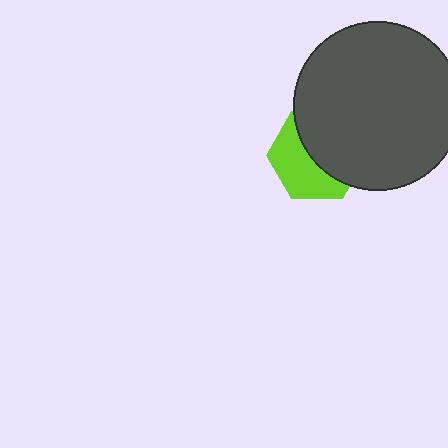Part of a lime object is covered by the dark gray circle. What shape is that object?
It is a hexagon.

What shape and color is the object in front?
The object in front is a dark gray circle.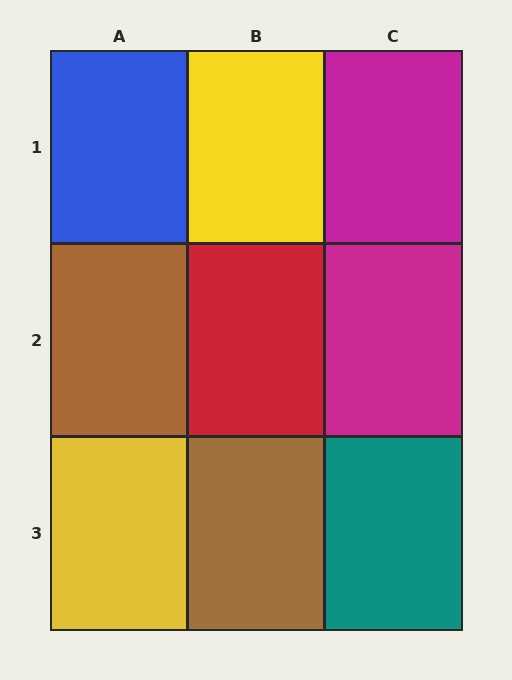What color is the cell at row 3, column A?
Yellow.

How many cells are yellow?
2 cells are yellow.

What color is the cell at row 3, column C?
Teal.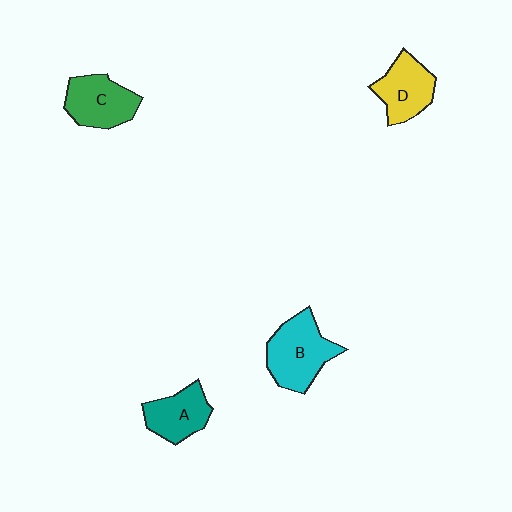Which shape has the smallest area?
Shape A (teal).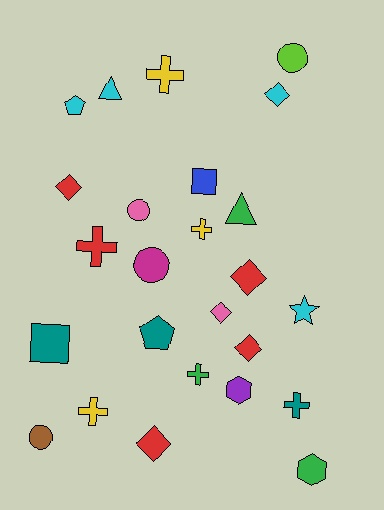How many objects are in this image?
There are 25 objects.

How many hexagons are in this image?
There are 2 hexagons.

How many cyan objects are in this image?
There are 4 cyan objects.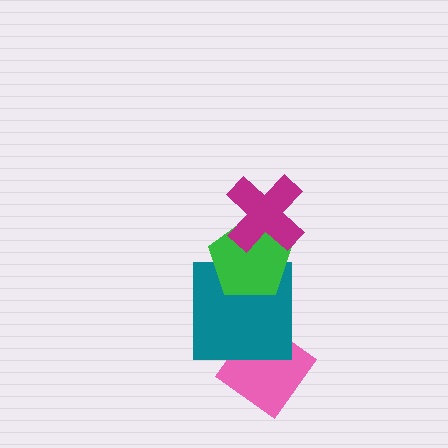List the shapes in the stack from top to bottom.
From top to bottom: the magenta cross, the green pentagon, the teal square, the pink diamond.